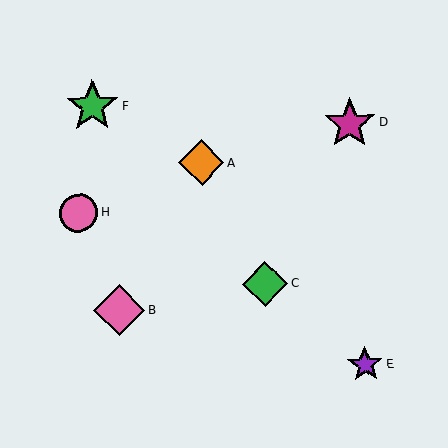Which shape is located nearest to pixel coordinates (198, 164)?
The orange diamond (labeled A) at (201, 163) is nearest to that location.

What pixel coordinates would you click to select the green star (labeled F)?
Click at (92, 106) to select the green star F.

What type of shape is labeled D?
Shape D is a magenta star.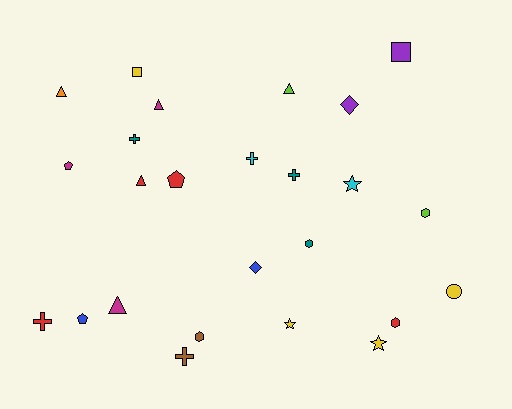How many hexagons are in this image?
There are 4 hexagons.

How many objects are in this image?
There are 25 objects.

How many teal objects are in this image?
There are 3 teal objects.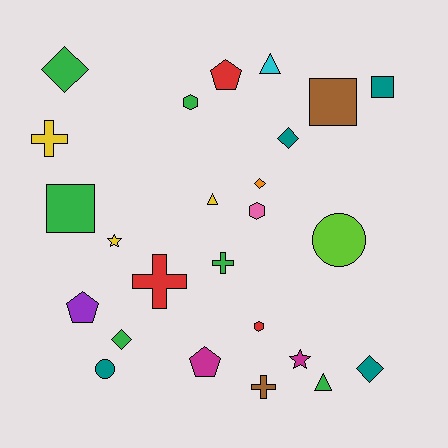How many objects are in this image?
There are 25 objects.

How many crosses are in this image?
There are 4 crosses.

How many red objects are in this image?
There are 3 red objects.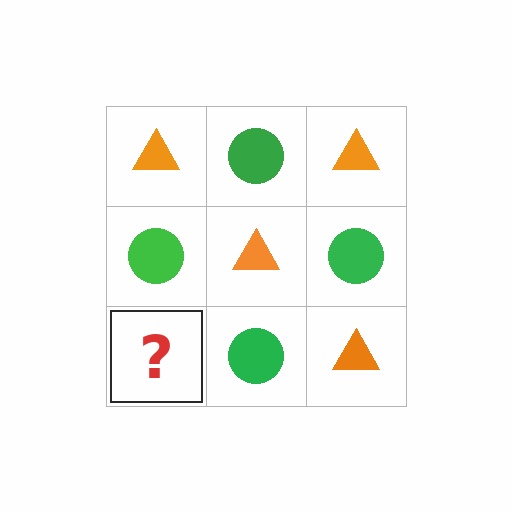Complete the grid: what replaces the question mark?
The question mark should be replaced with an orange triangle.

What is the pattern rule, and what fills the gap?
The rule is that it alternates orange triangle and green circle in a checkerboard pattern. The gap should be filled with an orange triangle.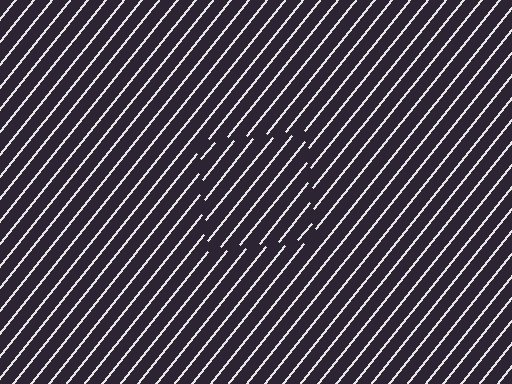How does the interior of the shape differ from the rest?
The interior of the shape contains the same grating, shifted by half a period — the contour is defined by the phase discontinuity where line-ends from the inner and outer gratings abut.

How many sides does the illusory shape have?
4 sides — the line-ends trace a square.